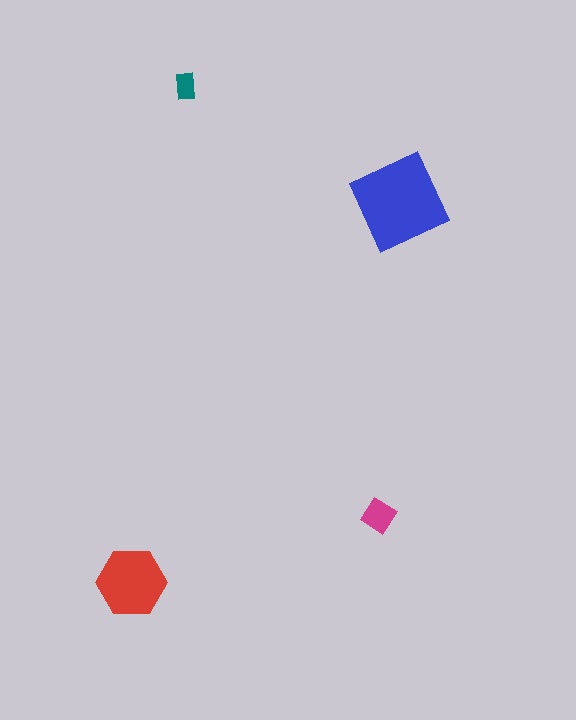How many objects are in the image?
There are 4 objects in the image.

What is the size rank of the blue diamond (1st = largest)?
1st.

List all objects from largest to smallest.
The blue diamond, the red hexagon, the magenta diamond, the teal rectangle.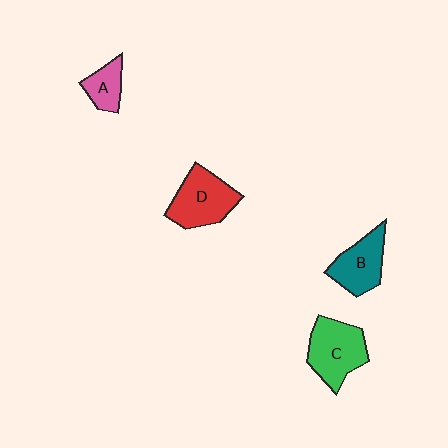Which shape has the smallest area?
Shape A (pink).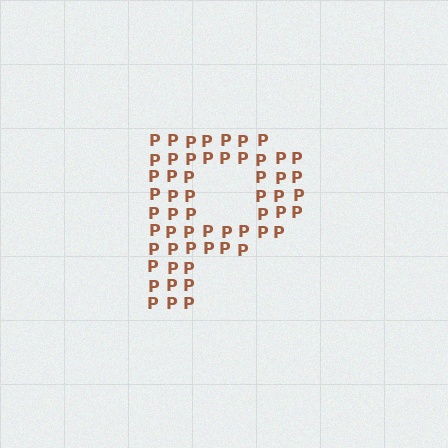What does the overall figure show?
The overall figure shows the letter P.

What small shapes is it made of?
It is made of small letter P's.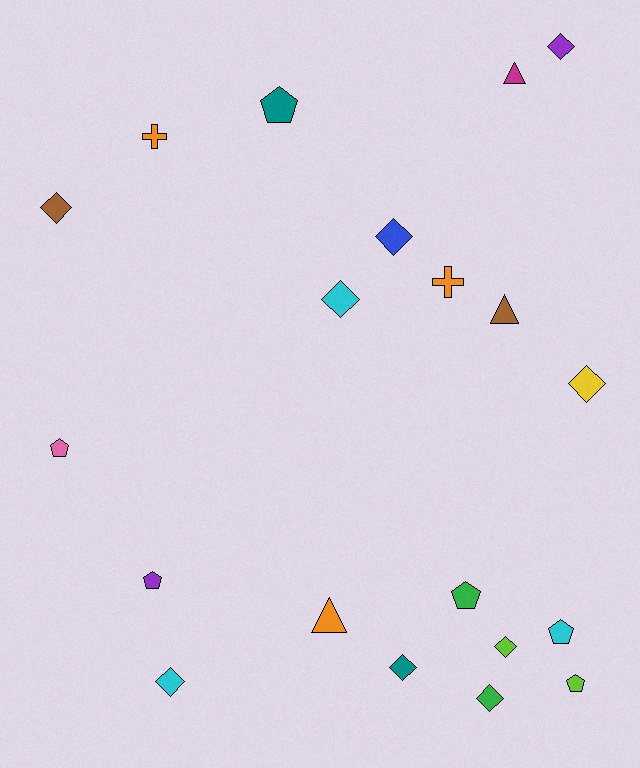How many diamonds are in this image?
There are 9 diamonds.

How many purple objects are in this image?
There are 2 purple objects.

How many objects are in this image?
There are 20 objects.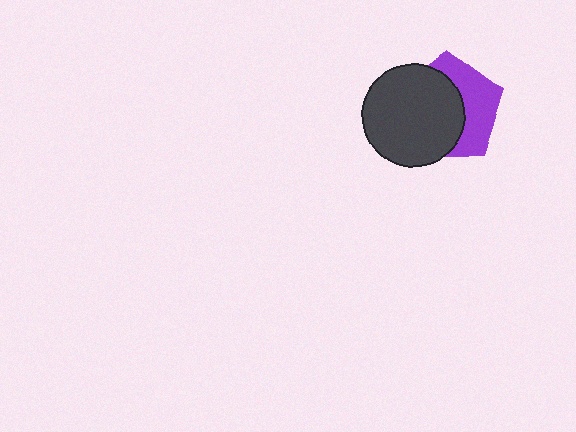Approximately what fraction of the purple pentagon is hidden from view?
Roughly 58% of the purple pentagon is hidden behind the dark gray circle.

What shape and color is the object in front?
The object in front is a dark gray circle.